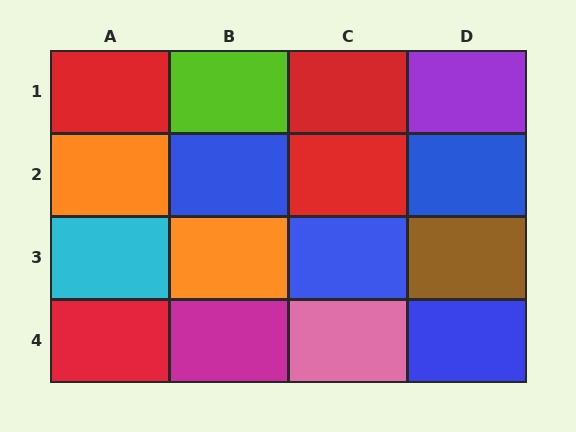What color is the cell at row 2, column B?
Blue.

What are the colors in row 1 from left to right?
Red, lime, red, purple.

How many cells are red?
4 cells are red.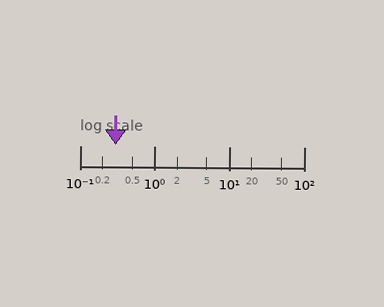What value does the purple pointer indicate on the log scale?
The pointer indicates approximately 0.3.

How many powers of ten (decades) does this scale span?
The scale spans 3 decades, from 0.1 to 100.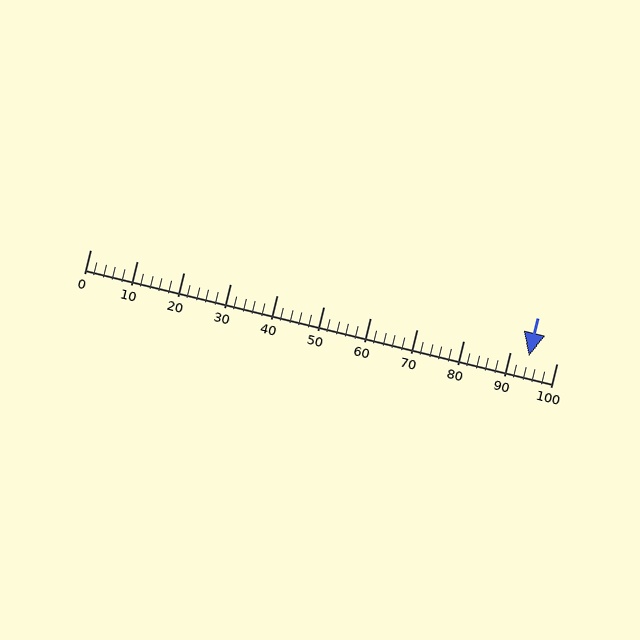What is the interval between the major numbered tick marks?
The major tick marks are spaced 10 units apart.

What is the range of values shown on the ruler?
The ruler shows values from 0 to 100.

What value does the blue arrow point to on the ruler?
The blue arrow points to approximately 94.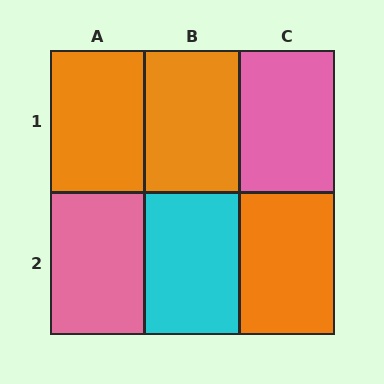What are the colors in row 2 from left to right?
Pink, cyan, orange.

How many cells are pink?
2 cells are pink.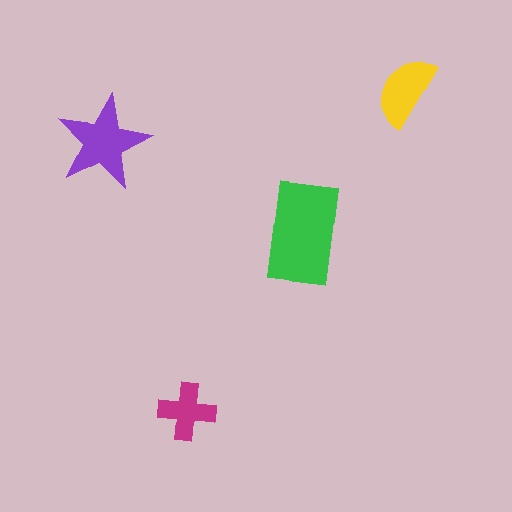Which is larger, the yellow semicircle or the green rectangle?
The green rectangle.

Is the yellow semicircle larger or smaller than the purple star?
Smaller.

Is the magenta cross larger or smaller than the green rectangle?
Smaller.